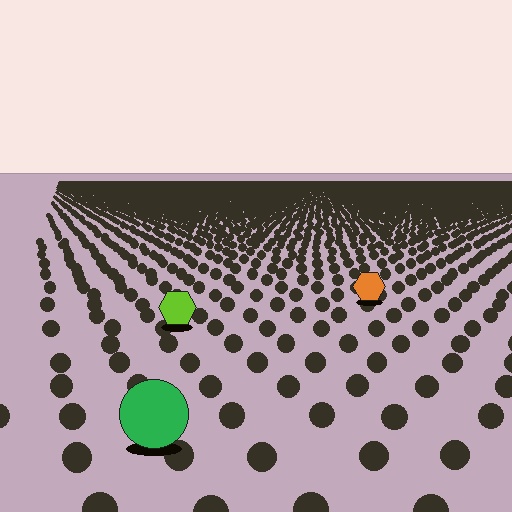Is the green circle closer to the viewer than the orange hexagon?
Yes. The green circle is closer — you can tell from the texture gradient: the ground texture is coarser near it.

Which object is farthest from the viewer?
The orange hexagon is farthest from the viewer. It appears smaller and the ground texture around it is denser.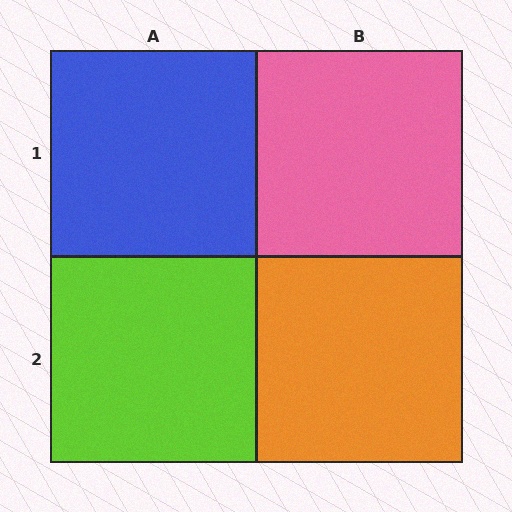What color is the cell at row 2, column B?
Orange.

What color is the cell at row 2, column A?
Lime.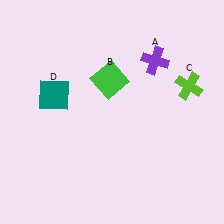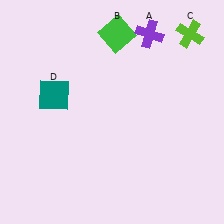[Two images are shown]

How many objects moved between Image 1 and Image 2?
3 objects moved between the two images.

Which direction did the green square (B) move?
The green square (B) moved up.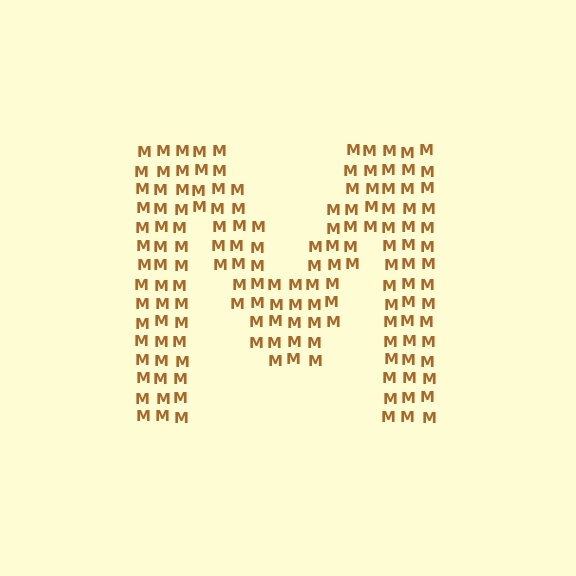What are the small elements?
The small elements are letter M's.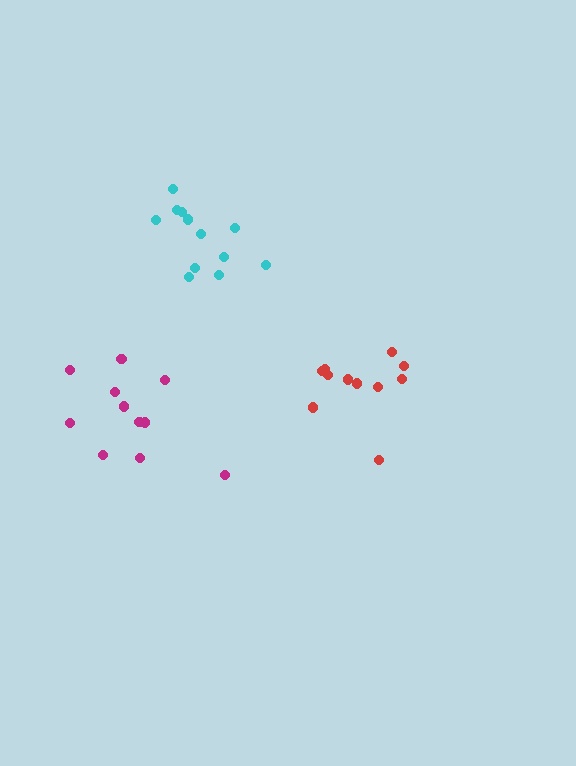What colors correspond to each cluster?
The clusters are colored: cyan, red, magenta.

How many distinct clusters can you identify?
There are 3 distinct clusters.